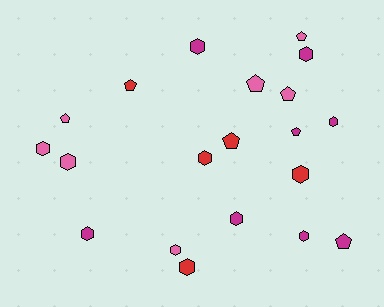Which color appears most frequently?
Magenta, with 8 objects.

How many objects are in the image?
There are 20 objects.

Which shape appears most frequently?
Hexagon, with 12 objects.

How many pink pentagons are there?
There are 4 pink pentagons.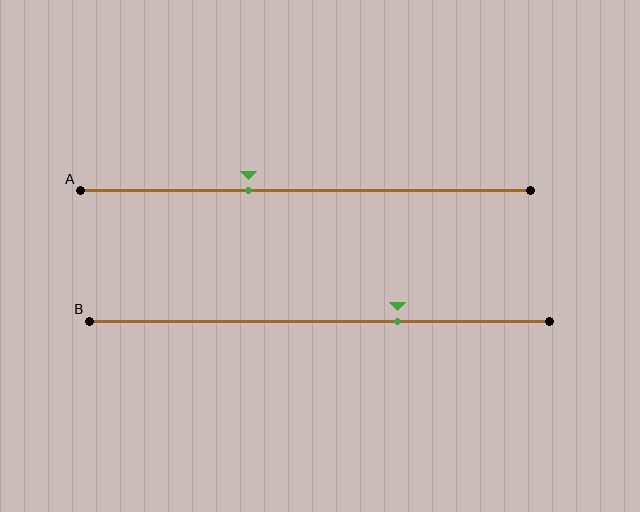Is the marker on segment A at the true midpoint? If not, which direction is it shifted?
No, the marker on segment A is shifted to the left by about 13% of the segment length.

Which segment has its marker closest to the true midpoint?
Segment A has its marker closest to the true midpoint.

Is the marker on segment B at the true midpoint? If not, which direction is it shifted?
No, the marker on segment B is shifted to the right by about 17% of the segment length.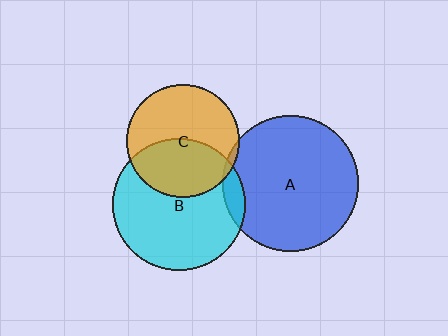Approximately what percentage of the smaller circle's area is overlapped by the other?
Approximately 45%.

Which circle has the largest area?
Circle A (blue).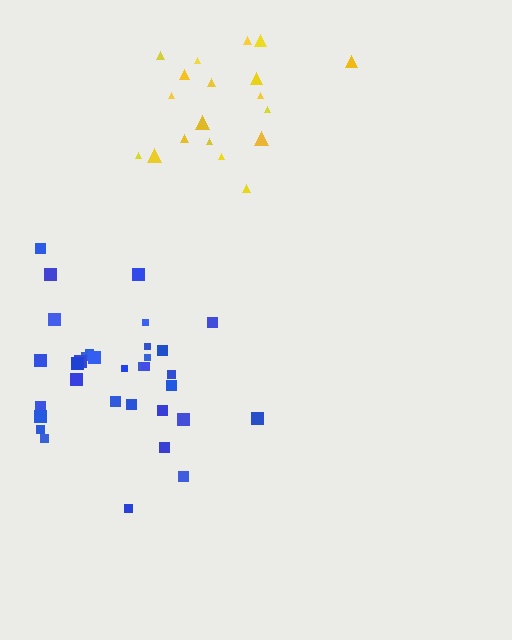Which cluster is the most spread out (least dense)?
Blue.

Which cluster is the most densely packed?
Yellow.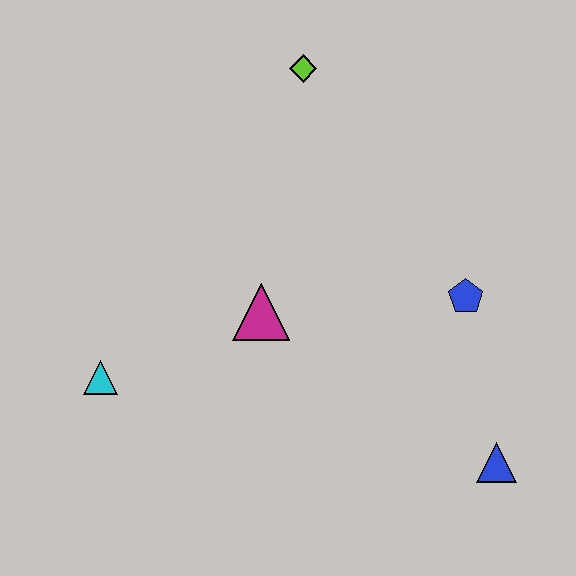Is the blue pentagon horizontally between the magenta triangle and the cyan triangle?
No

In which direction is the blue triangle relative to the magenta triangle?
The blue triangle is to the right of the magenta triangle.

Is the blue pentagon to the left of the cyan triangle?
No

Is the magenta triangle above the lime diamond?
No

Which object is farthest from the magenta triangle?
The blue triangle is farthest from the magenta triangle.